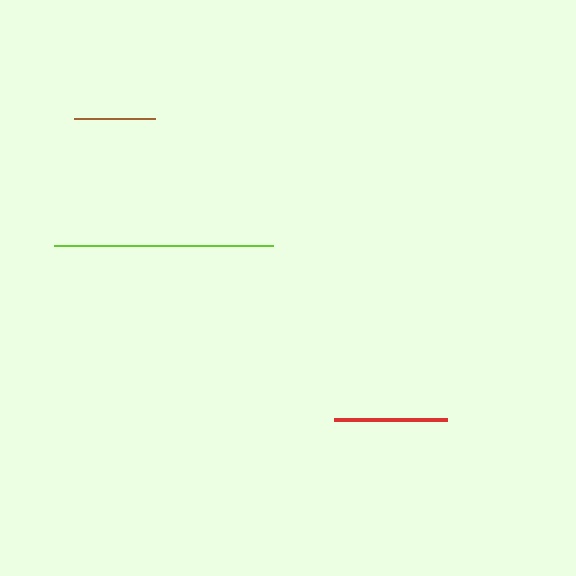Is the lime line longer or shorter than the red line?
The lime line is longer than the red line.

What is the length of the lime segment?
The lime segment is approximately 219 pixels long.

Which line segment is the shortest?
The brown line is the shortest at approximately 82 pixels.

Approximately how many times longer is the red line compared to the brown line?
The red line is approximately 1.4 times the length of the brown line.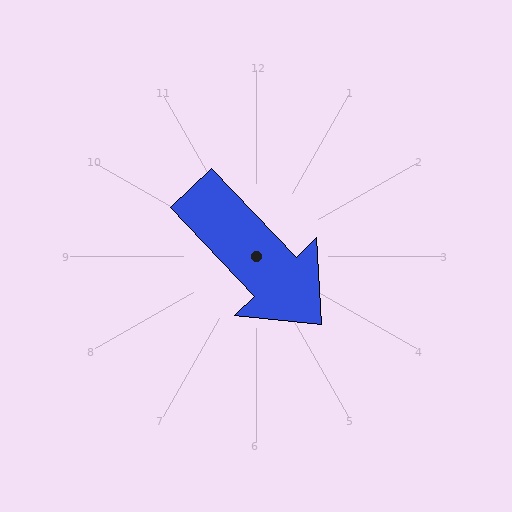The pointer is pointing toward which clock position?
Roughly 5 o'clock.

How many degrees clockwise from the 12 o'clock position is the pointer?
Approximately 136 degrees.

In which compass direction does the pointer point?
Southeast.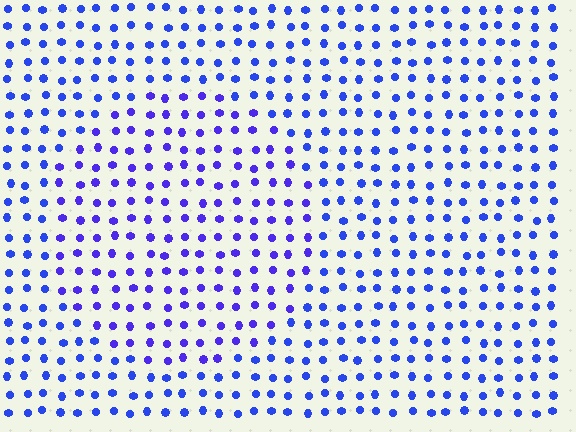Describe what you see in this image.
The image is filled with small blue elements in a uniform arrangement. A circle-shaped region is visible where the elements are tinted to a slightly different hue, forming a subtle color boundary.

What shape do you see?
I see a circle.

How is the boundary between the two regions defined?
The boundary is defined purely by a slight shift in hue (about 21 degrees). Spacing, size, and orientation are identical on both sides.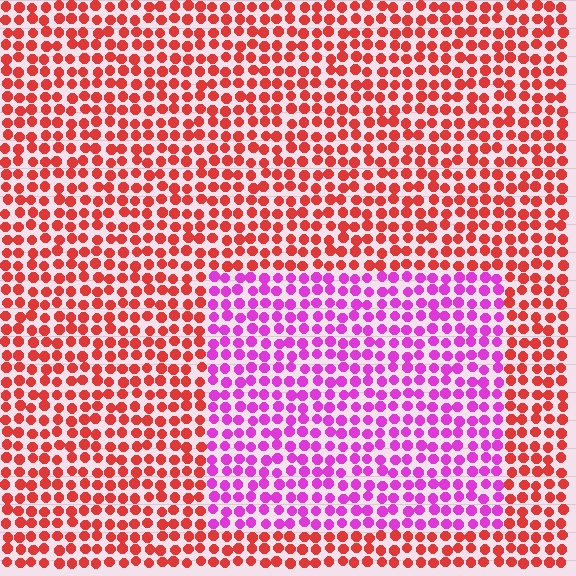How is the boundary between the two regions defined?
The boundary is defined purely by a slight shift in hue (about 57 degrees). Spacing, size, and orientation are identical on both sides.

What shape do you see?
I see a rectangle.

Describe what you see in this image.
The image is filled with small red elements in a uniform arrangement. A rectangle-shaped region is visible where the elements are tinted to a slightly different hue, forming a subtle color boundary.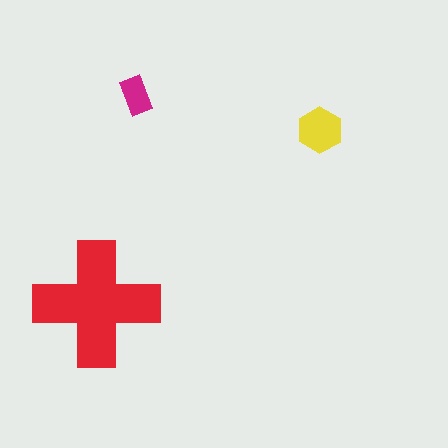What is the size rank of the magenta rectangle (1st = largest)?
3rd.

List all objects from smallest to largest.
The magenta rectangle, the yellow hexagon, the red cross.